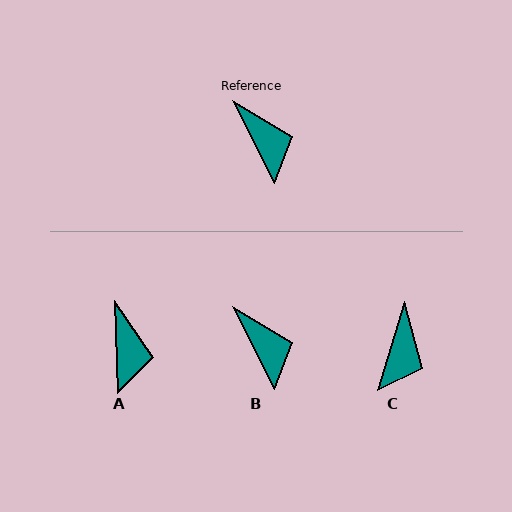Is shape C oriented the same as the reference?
No, it is off by about 44 degrees.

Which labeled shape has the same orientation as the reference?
B.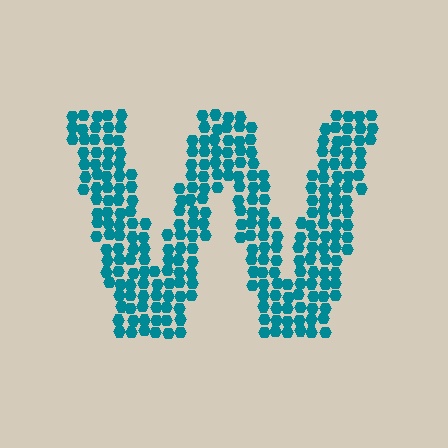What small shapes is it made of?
It is made of small hexagons.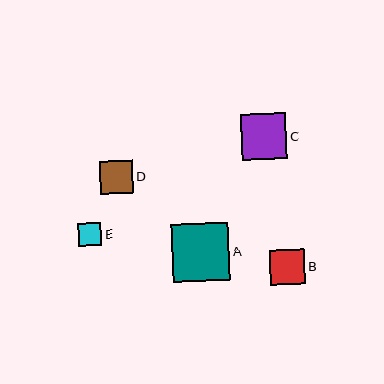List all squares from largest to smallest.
From largest to smallest: A, C, B, D, E.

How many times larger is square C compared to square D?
Square C is approximately 1.4 times the size of square D.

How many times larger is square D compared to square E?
Square D is approximately 1.4 times the size of square E.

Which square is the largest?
Square A is the largest with a size of approximately 58 pixels.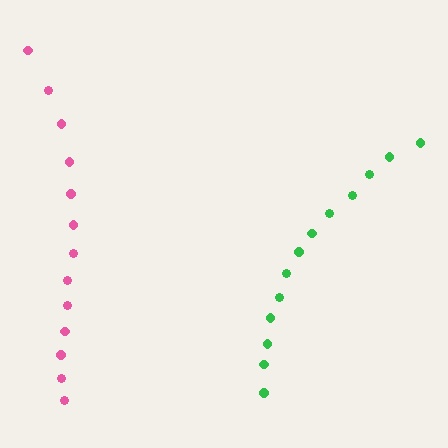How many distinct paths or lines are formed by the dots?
There are 2 distinct paths.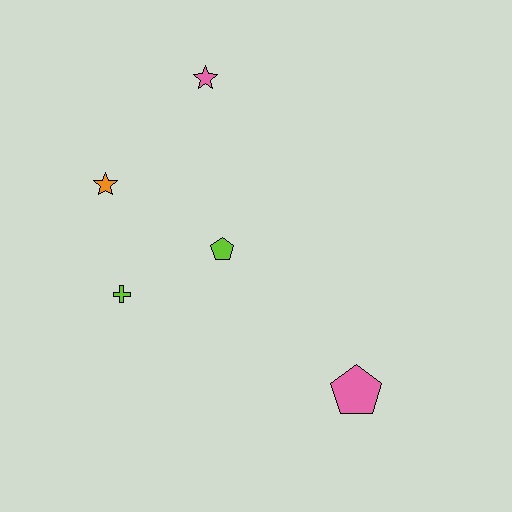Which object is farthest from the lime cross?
The pink pentagon is farthest from the lime cross.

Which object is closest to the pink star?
The orange star is closest to the pink star.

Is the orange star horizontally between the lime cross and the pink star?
No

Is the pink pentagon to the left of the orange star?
No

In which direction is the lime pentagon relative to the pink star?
The lime pentagon is below the pink star.